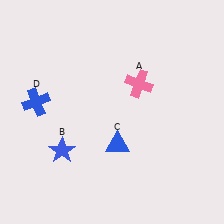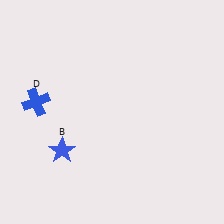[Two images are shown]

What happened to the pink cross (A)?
The pink cross (A) was removed in Image 2. It was in the top-right area of Image 1.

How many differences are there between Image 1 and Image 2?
There are 2 differences between the two images.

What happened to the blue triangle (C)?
The blue triangle (C) was removed in Image 2. It was in the bottom-right area of Image 1.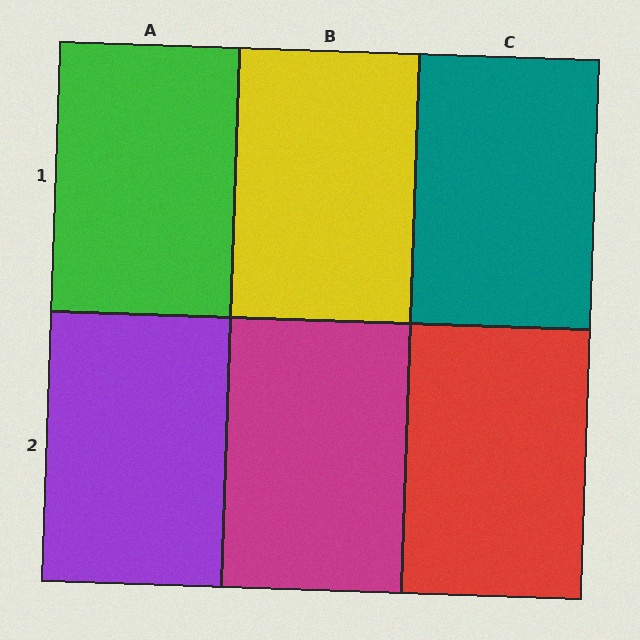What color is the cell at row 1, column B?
Yellow.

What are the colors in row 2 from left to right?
Purple, magenta, red.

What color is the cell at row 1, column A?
Green.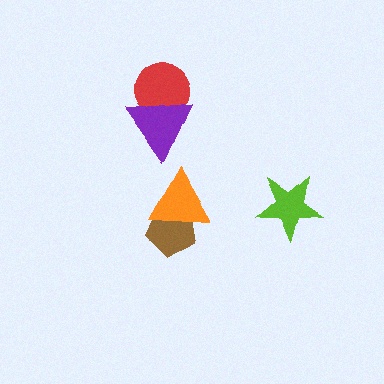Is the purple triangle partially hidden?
No, no other shape covers it.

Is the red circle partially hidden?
Yes, it is partially covered by another shape.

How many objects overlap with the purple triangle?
1 object overlaps with the purple triangle.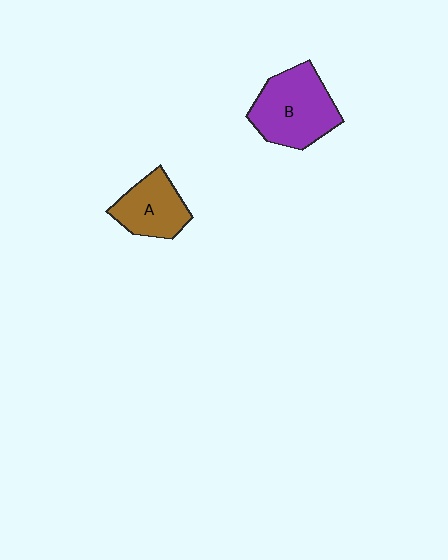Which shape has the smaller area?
Shape A (brown).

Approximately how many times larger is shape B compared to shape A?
Approximately 1.5 times.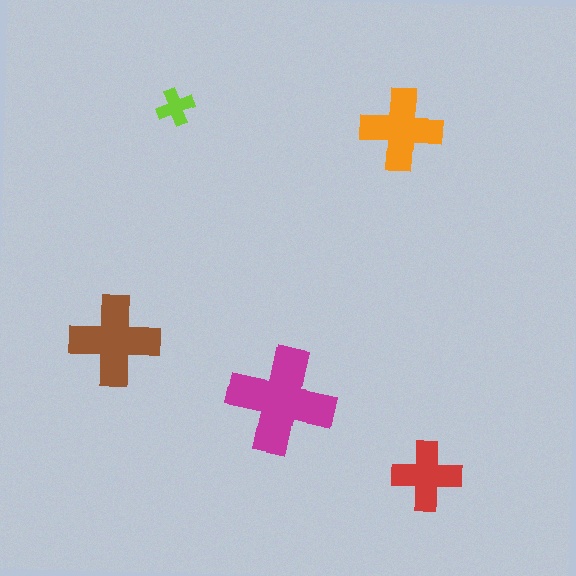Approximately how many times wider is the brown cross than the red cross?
About 1.5 times wider.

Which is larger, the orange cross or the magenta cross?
The magenta one.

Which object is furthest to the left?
The brown cross is leftmost.